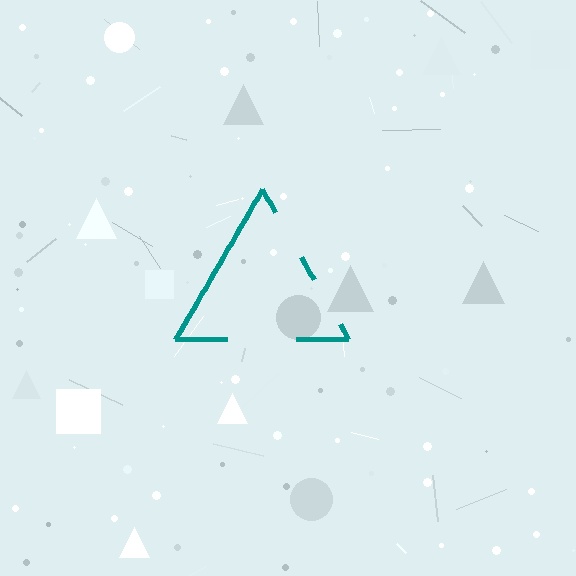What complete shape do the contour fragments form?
The contour fragments form a triangle.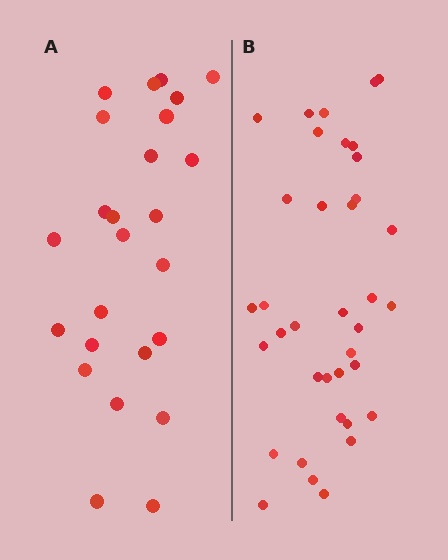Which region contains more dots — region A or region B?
Region B (the right region) has more dots.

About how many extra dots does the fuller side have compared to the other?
Region B has roughly 12 or so more dots than region A.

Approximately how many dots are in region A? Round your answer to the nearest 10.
About 20 dots. (The exact count is 25, which rounds to 20.)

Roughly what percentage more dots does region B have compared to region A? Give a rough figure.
About 50% more.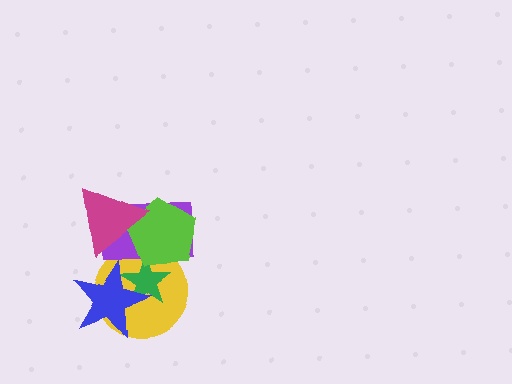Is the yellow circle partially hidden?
Yes, it is partially covered by another shape.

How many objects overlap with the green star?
4 objects overlap with the green star.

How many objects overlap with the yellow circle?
4 objects overlap with the yellow circle.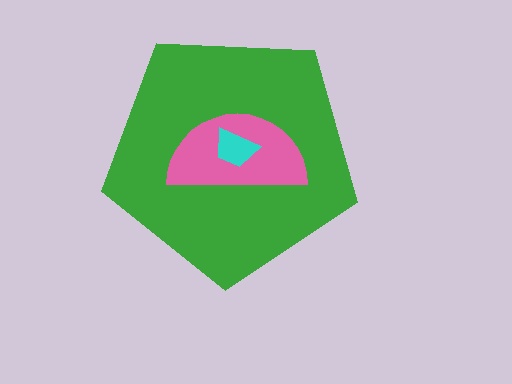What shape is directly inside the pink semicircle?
The cyan trapezoid.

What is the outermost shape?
The green pentagon.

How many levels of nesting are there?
3.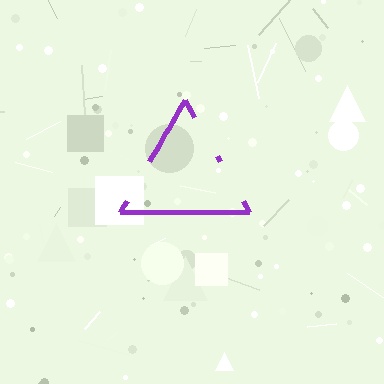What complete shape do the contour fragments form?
The contour fragments form a triangle.